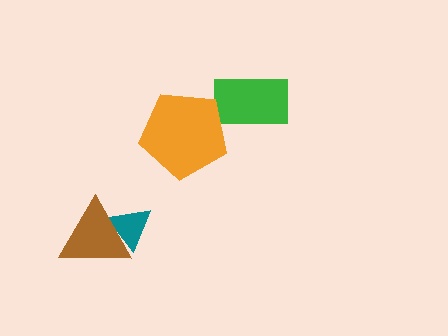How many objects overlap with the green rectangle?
1 object overlaps with the green rectangle.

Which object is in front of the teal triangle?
The brown triangle is in front of the teal triangle.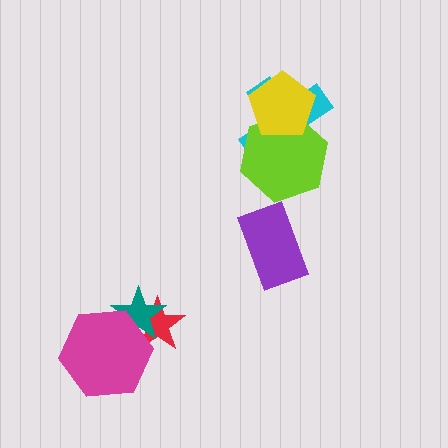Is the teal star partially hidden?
Yes, it is partially covered by another shape.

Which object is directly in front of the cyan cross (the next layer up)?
The lime hexagon is directly in front of the cyan cross.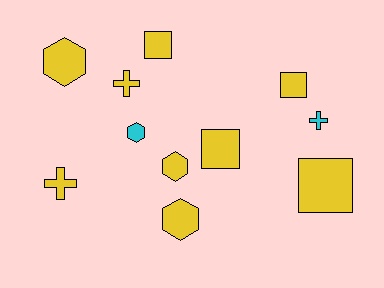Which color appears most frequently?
Yellow, with 9 objects.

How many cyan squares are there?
There are no cyan squares.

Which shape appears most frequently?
Square, with 4 objects.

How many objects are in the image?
There are 11 objects.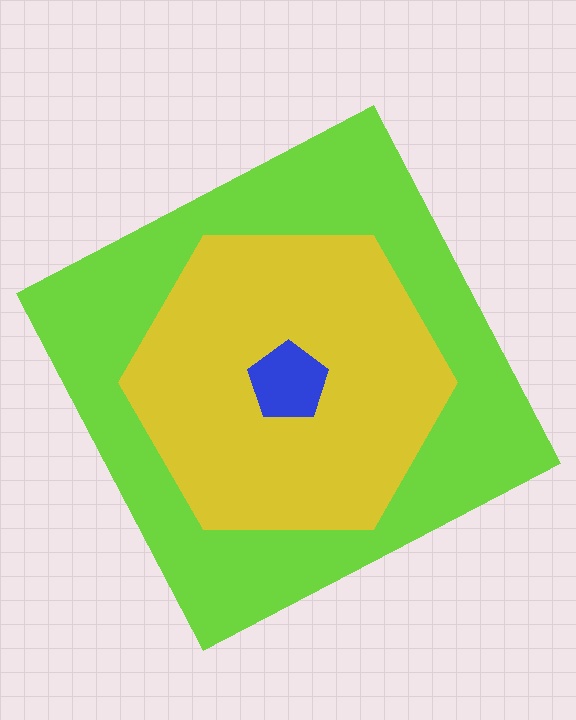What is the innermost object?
The blue pentagon.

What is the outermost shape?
The lime square.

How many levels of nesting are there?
3.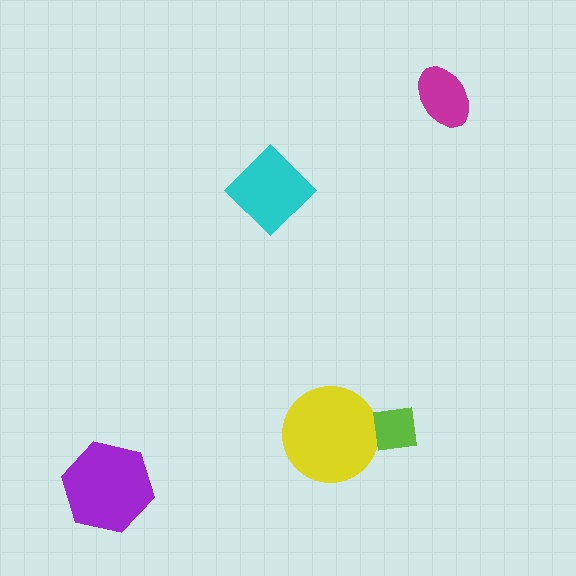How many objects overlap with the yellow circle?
1 object overlaps with the yellow circle.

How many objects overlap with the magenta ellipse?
0 objects overlap with the magenta ellipse.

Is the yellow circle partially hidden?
Yes, it is partially covered by another shape.